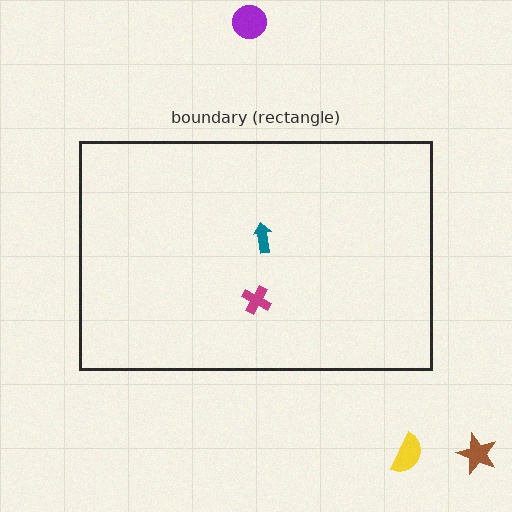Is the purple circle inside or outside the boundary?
Outside.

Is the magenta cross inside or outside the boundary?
Inside.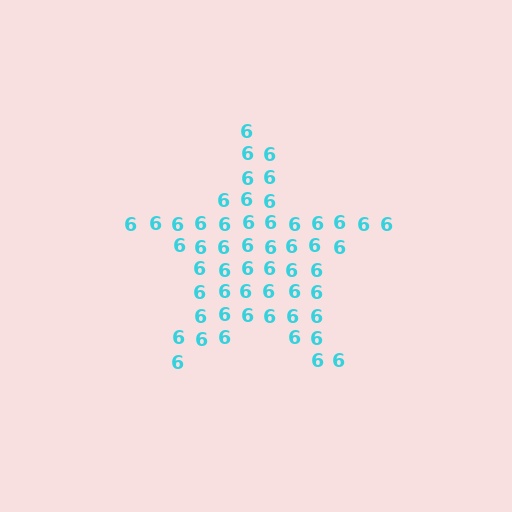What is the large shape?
The large shape is a star.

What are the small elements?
The small elements are digit 6's.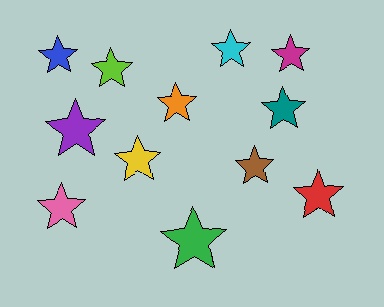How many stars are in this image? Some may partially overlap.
There are 12 stars.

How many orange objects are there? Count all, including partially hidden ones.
There is 1 orange object.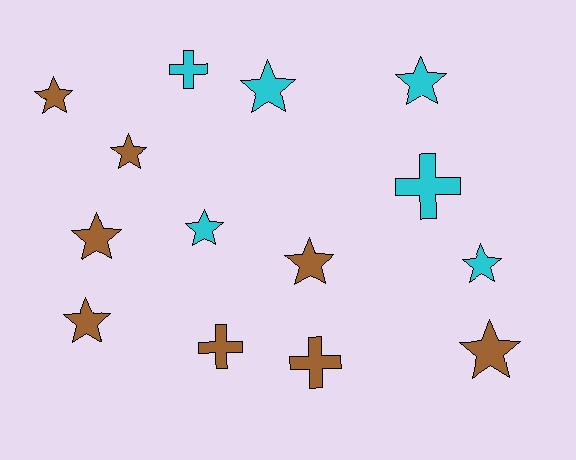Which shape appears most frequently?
Star, with 10 objects.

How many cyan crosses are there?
There are 2 cyan crosses.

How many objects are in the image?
There are 14 objects.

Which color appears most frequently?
Brown, with 8 objects.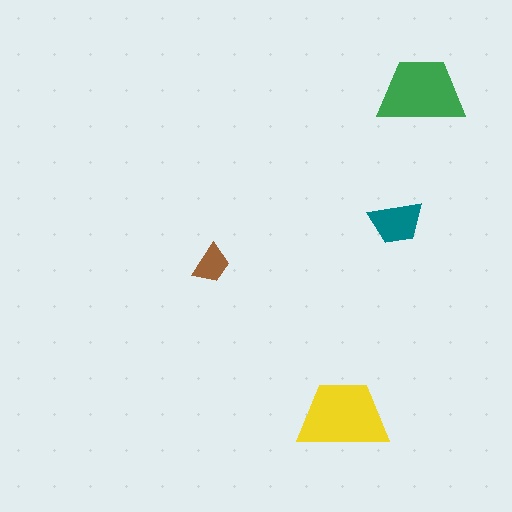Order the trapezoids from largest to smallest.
the yellow one, the green one, the teal one, the brown one.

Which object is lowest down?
The yellow trapezoid is bottommost.